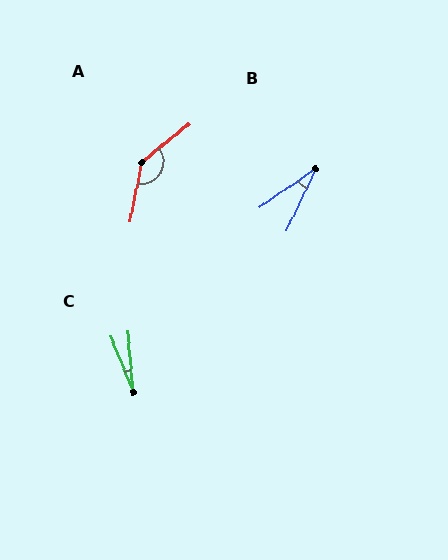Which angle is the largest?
A, at approximately 139 degrees.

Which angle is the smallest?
C, at approximately 17 degrees.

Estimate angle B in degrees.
Approximately 30 degrees.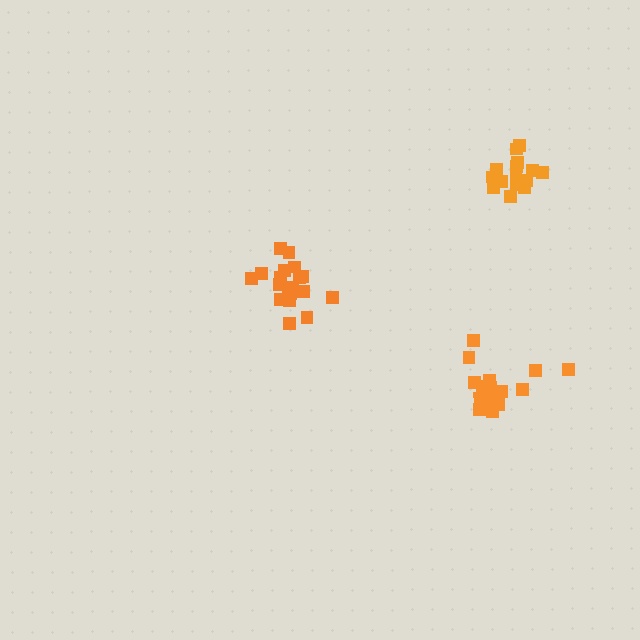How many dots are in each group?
Group 1: 19 dots, Group 2: 19 dots, Group 3: 15 dots (53 total).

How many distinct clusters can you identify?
There are 3 distinct clusters.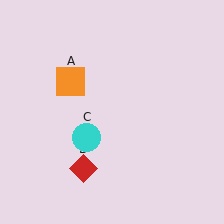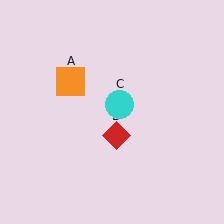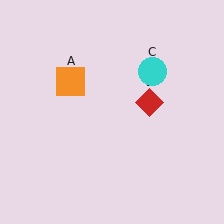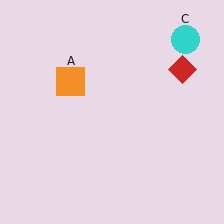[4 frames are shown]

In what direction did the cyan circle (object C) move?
The cyan circle (object C) moved up and to the right.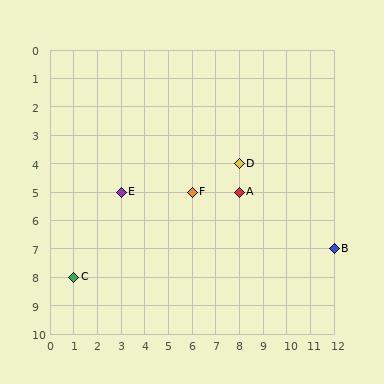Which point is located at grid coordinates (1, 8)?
Point C is at (1, 8).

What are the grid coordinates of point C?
Point C is at grid coordinates (1, 8).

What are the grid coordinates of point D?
Point D is at grid coordinates (8, 4).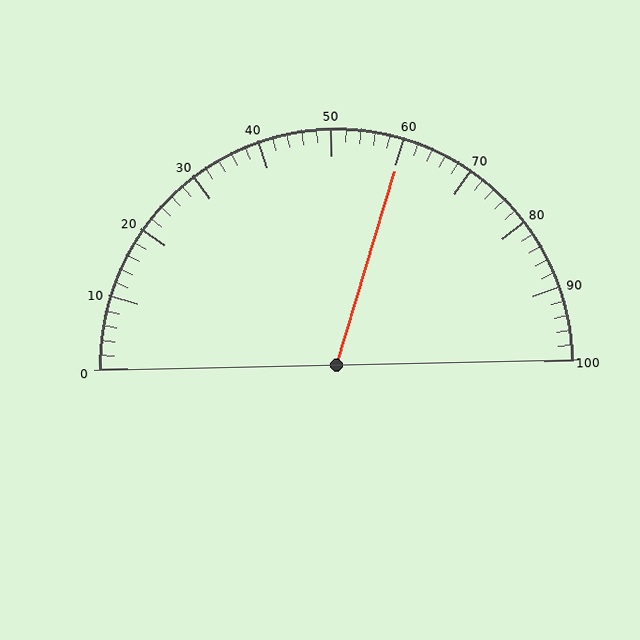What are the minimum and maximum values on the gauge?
The gauge ranges from 0 to 100.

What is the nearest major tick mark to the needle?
The nearest major tick mark is 60.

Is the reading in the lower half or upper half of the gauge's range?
The reading is in the upper half of the range (0 to 100).